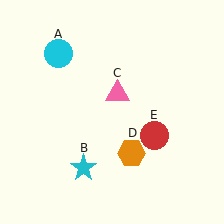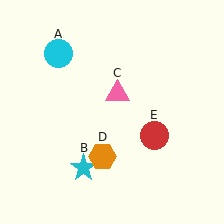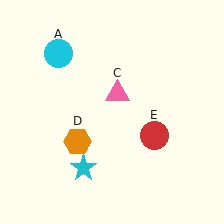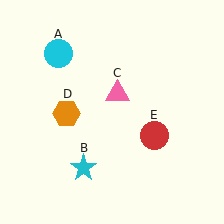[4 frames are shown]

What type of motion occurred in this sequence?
The orange hexagon (object D) rotated clockwise around the center of the scene.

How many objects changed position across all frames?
1 object changed position: orange hexagon (object D).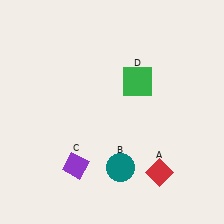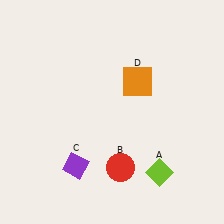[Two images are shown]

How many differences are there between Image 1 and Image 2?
There are 3 differences between the two images.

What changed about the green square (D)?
In Image 1, D is green. In Image 2, it changed to orange.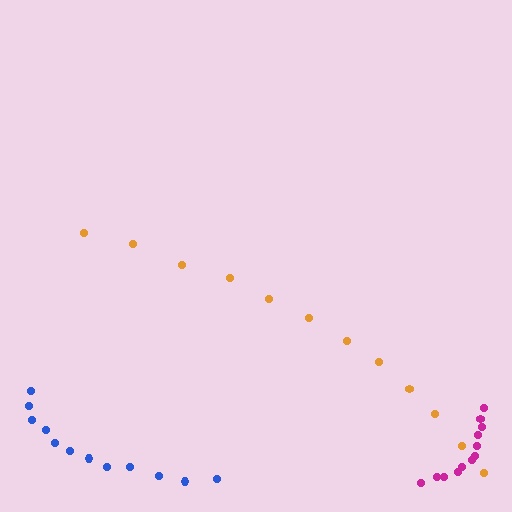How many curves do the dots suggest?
There are 3 distinct paths.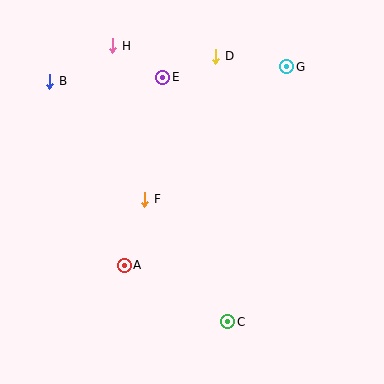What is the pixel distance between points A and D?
The distance between A and D is 228 pixels.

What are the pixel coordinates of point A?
Point A is at (124, 265).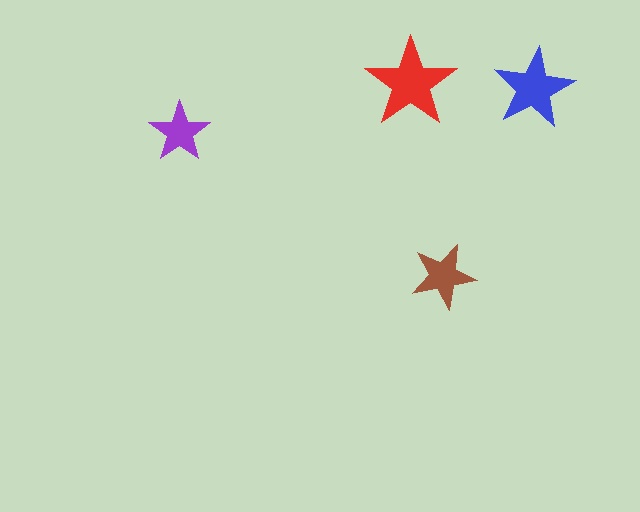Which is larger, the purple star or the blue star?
The blue one.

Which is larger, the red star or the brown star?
The red one.